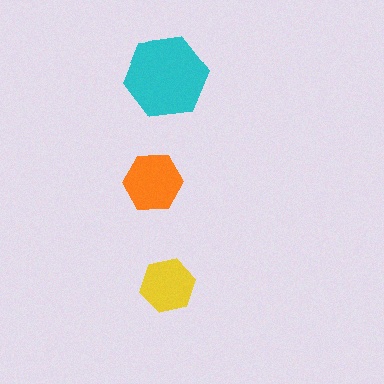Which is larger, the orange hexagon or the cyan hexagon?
The cyan one.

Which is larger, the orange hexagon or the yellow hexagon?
The orange one.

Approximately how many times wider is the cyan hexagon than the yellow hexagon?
About 1.5 times wider.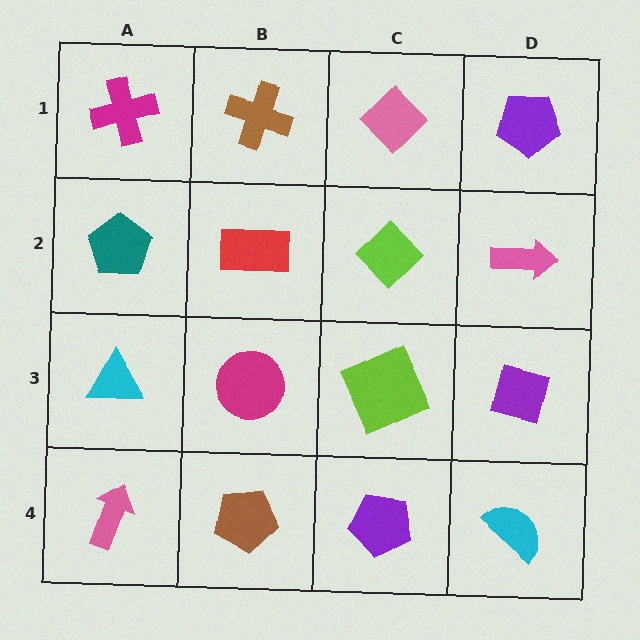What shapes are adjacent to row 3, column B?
A red rectangle (row 2, column B), a brown pentagon (row 4, column B), a cyan triangle (row 3, column A), a lime square (row 3, column C).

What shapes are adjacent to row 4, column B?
A magenta circle (row 3, column B), a pink arrow (row 4, column A), a purple pentagon (row 4, column C).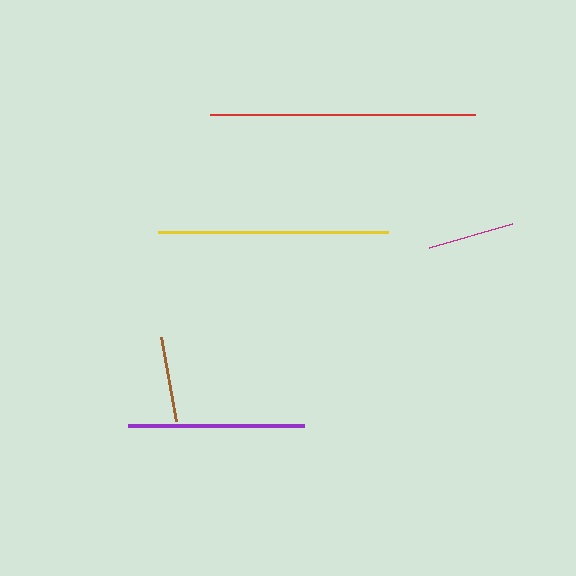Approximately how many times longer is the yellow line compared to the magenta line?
The yellow line is approximately 2.7 times the length of the magenta line.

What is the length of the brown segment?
The brown segment is approximately 85 pixels long.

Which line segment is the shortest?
The brown line is the shortest at approximately 85 pixels.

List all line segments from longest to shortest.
From longest to shortest: red, yellow, purple, magenta, brown.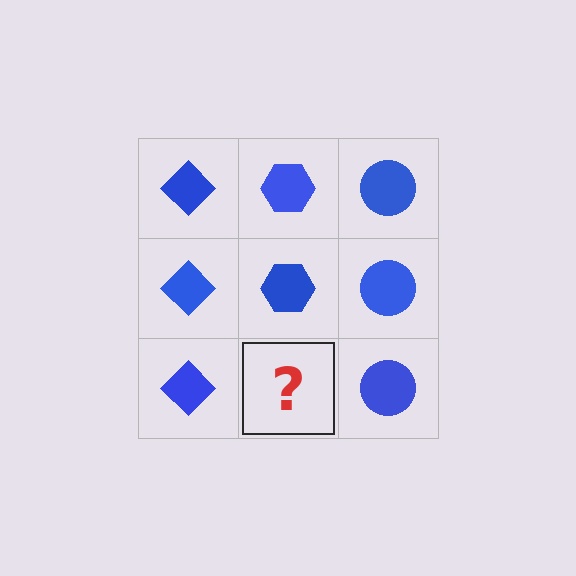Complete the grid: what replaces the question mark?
The question mark should be replaced with a blue hexagon.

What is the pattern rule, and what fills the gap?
The rule is that each column has a consistent shape. The gap should be filled with a blue hexagon.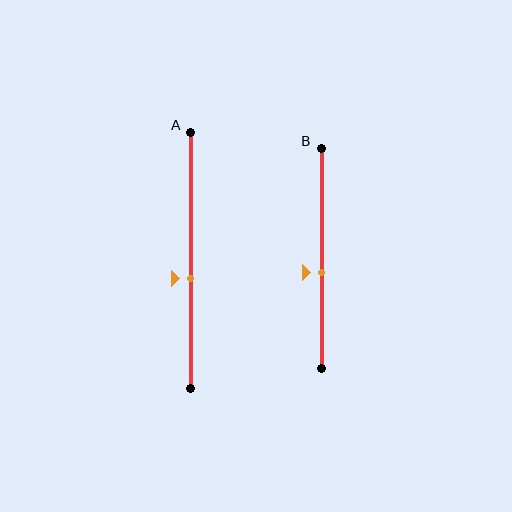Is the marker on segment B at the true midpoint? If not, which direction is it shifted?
No, the marker on segment B is shifted downward by about 6% of the segment length.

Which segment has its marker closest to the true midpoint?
Segment B has its marker closest to the true midpoint.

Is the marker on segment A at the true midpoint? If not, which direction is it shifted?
No, the marker on segment A is shifted downward by about 7% of the segment length.